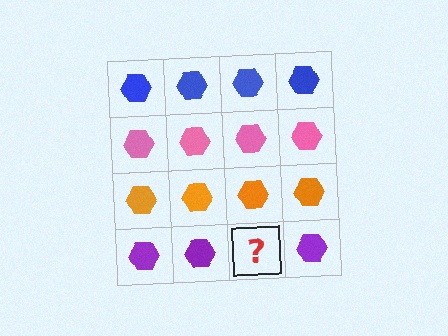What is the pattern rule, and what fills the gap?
The rule is that each row has a consistent color. The gap should be filled with a purple hexagon.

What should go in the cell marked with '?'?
The missing cell should contain a purple hexagon.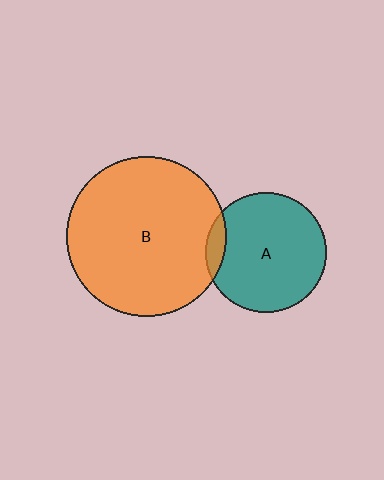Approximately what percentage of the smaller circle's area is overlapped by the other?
Approximately 10%.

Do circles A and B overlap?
Yes.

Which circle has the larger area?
Circle B (orange).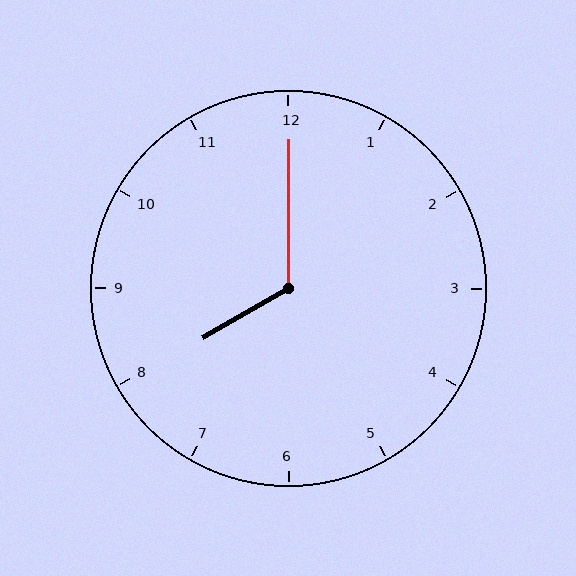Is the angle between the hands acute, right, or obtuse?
It is obtuse.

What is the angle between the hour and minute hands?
Approximately 120 degrees.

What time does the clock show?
8:00.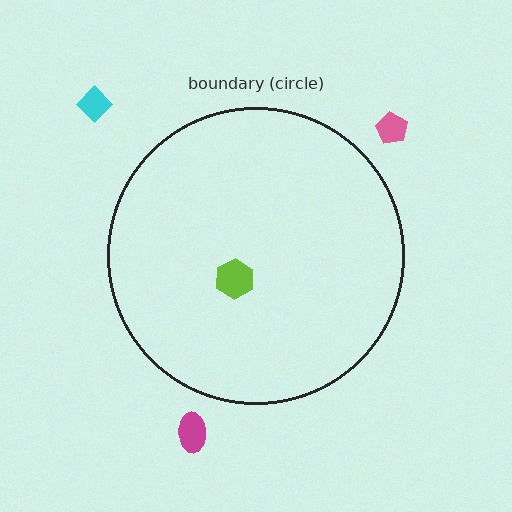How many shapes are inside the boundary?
1 inside, 3 outside.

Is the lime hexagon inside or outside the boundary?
Inside.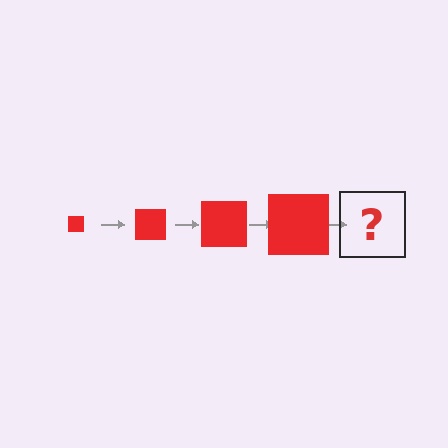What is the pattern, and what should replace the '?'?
The pattern is that the square gets progressively larger each step. The '?' should be a red square, larger than the previous one.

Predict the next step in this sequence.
The next step is a red square, larger than the previous one.